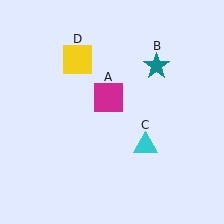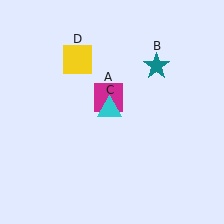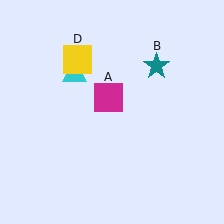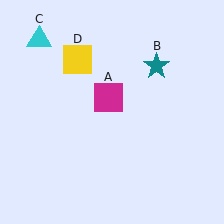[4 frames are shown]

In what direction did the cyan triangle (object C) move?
The cyan triangle (object C) moved up and to the left.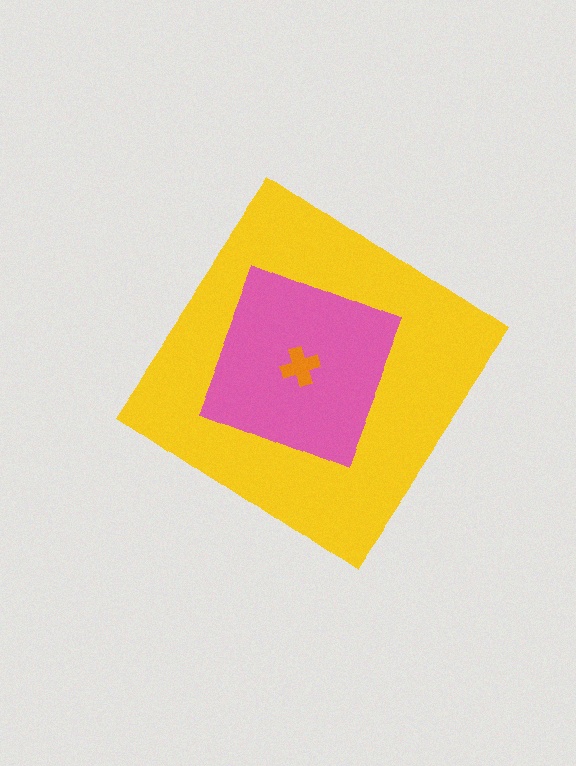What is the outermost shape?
The yellow diamond.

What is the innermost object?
The orange cross.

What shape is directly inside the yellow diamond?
The pink square.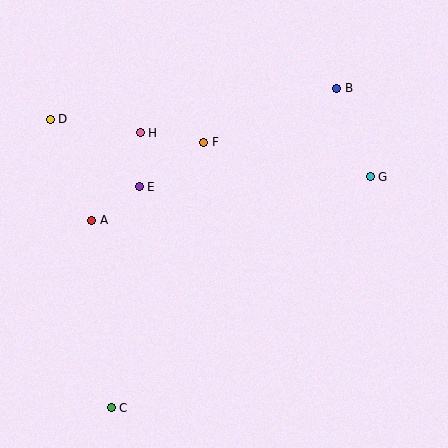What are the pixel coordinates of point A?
Point A is at (92, 220).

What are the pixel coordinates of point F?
Point F is at (204, 142).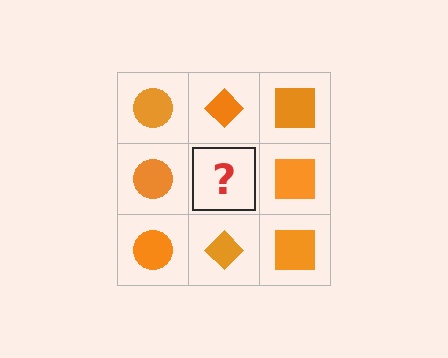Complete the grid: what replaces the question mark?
The question mark should be replaced with an orange diamond.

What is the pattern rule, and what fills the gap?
The rule is that each column has a consistent shape. The gap should be filled with an orange diamond.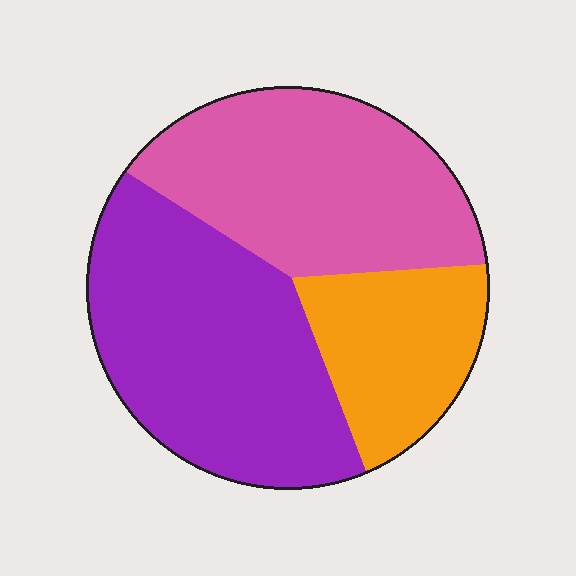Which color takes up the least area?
Orange, at roughly 20%.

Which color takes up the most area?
Purple, at roughly 45%.